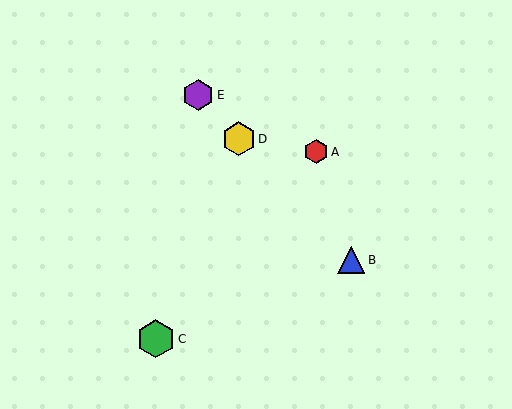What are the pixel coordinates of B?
Object B is at (351, 260).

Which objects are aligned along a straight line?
Objects B, D, E are aligned along a straight line.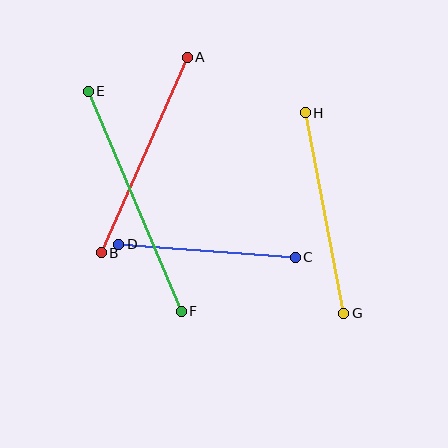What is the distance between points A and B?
The distance is approximately 213 pixels.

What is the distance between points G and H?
The distance is approximately 204 pixels.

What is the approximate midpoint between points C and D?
The midpoint is at approximately (207, 251) pixels.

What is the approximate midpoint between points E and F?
The midpoint is at approximately (135, 201) pixels.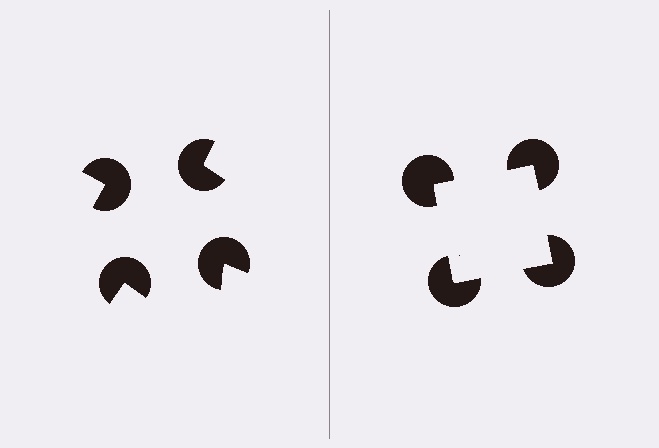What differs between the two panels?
The pac-man discs are positioned identically on both sides; only the wedge orientations differ. On the right they align to a square; on the left they are misaligned.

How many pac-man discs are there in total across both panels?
8 — 4 on each side.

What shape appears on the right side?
An illusory square.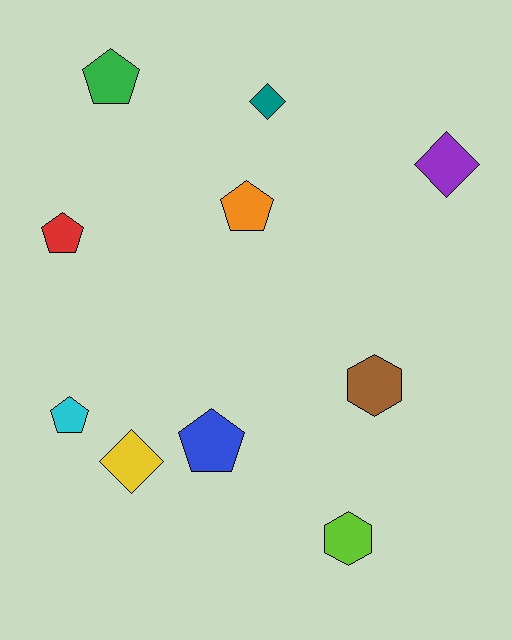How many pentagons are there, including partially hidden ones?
There are 5 pentagons.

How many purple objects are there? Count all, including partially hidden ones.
There is 1 purple object.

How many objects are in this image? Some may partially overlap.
There are 10 objects.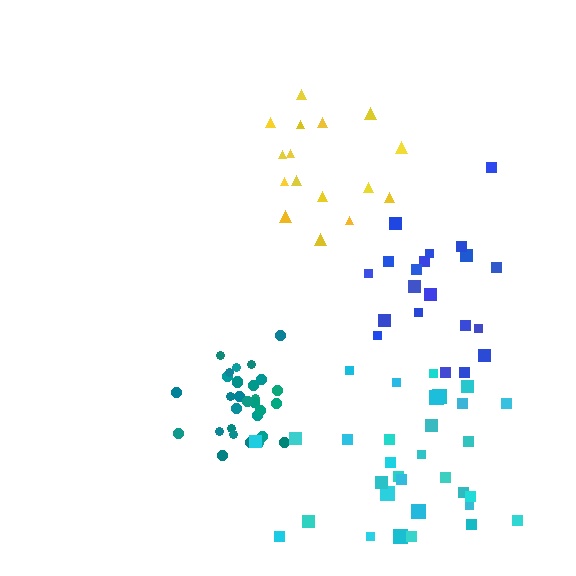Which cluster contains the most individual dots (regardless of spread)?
Cyan (32).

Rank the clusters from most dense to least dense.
teal, cyan, yellow, blue.